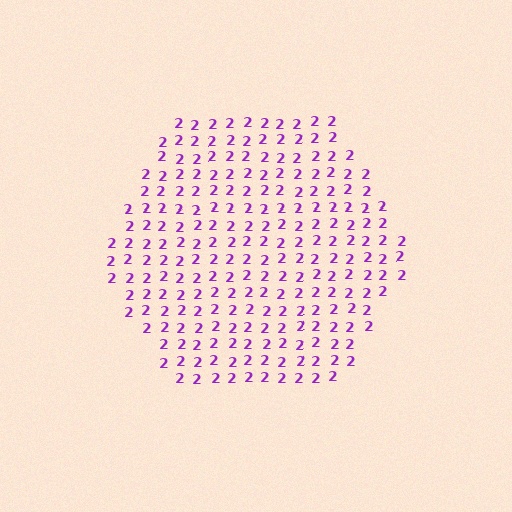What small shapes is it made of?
It is made of small digit 2's.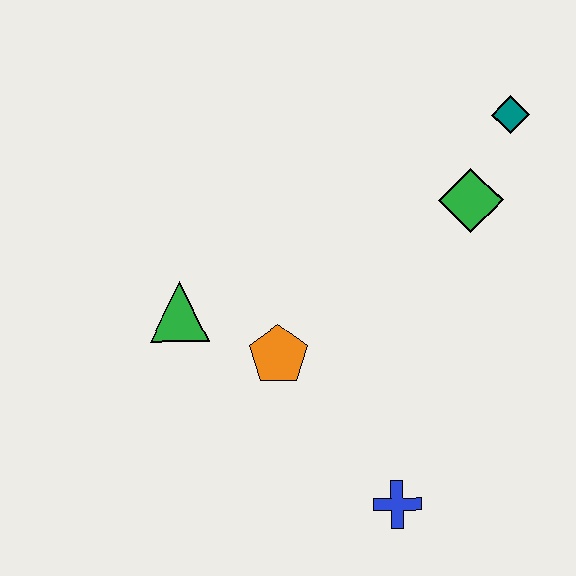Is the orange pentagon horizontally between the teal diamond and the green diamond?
No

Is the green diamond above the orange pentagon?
Yes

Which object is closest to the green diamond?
The teal diamond is closest to the green diamond.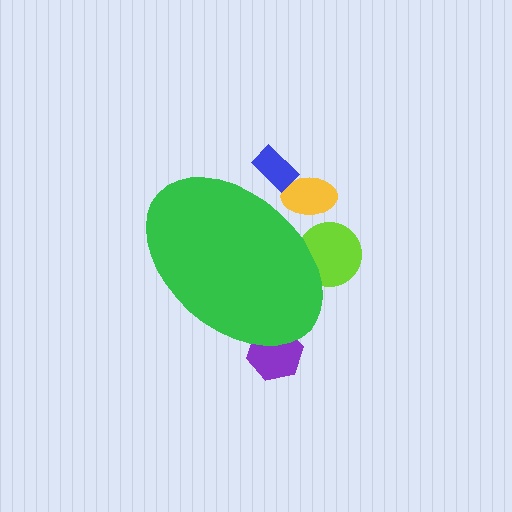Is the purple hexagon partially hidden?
Yes, the purple hexagon is partially hidden behind the green ellipse.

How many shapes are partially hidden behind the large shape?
4 shapes are partially hidden.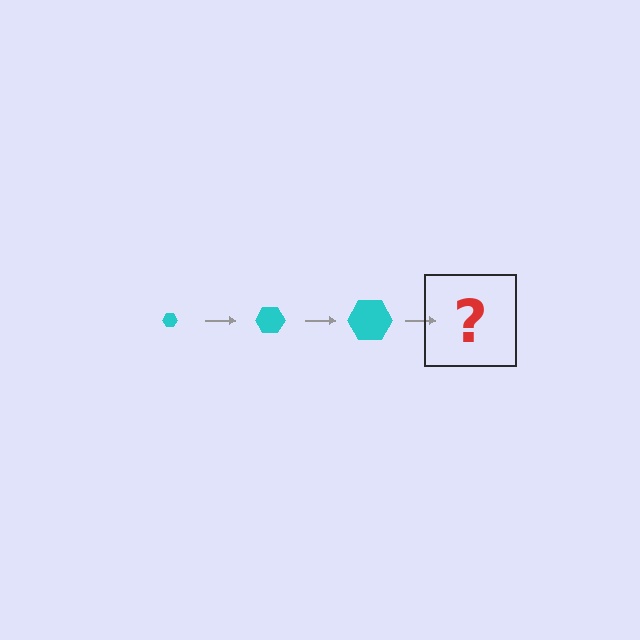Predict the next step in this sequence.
The next step is a cyan hexagon, larger than the previous one.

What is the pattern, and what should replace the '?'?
The pattern is that the hexagon gets progressively larger each step. The '?' should be a cyan hexagon, larger than the previous one.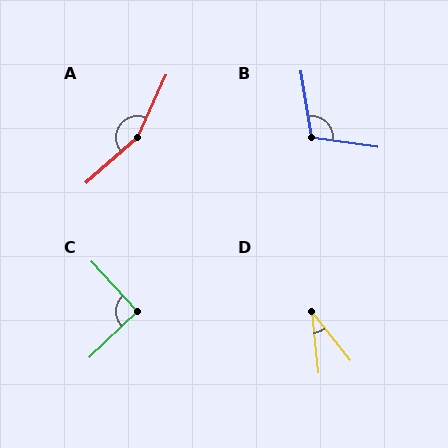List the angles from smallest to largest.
D (32°), C (91°), B (107°), A (155°).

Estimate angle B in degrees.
Approximately 107 degrees.